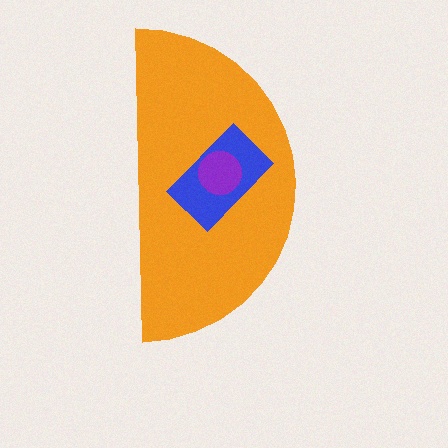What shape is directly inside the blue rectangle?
The purple circle.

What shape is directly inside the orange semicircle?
The blue rectangle.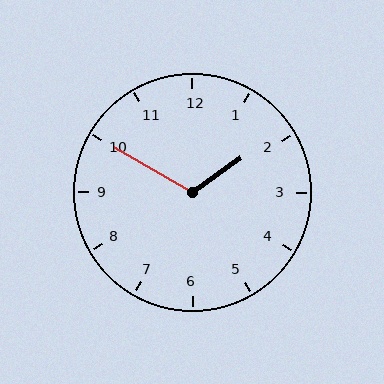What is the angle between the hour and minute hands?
Approximately 115 degrees.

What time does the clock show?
1:50.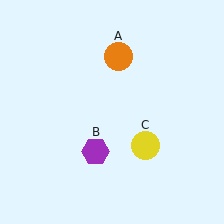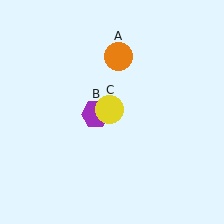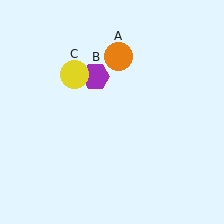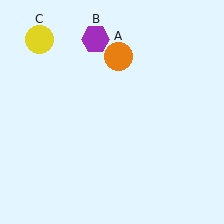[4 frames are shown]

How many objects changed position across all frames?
2 objects changed position: purple hexagon (object B), yellow circle (object C).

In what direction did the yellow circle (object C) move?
The yellow circle (object C) moved up and to the left.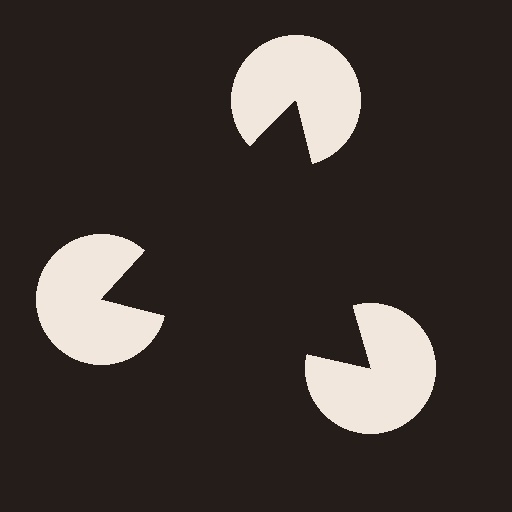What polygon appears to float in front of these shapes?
An illusory triangle — its edges are inferred from the aligned wedge cuts in the pac-man discs, not physically drawn.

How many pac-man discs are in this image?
There are 3 — one at each vertex of the illusory triangle.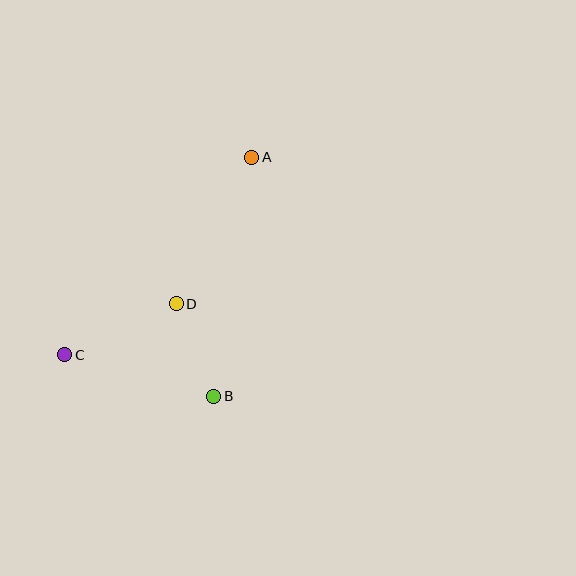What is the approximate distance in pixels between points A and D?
The distance between A and D is approximately 165 pixels.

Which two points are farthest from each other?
Points A and C are farthest from each other.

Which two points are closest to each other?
Points B and D are closest to each other.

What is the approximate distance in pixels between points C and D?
The distance between C and D is approximately 123 pixels.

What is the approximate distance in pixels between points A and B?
The distance between A and B is approximately 242 pixels.